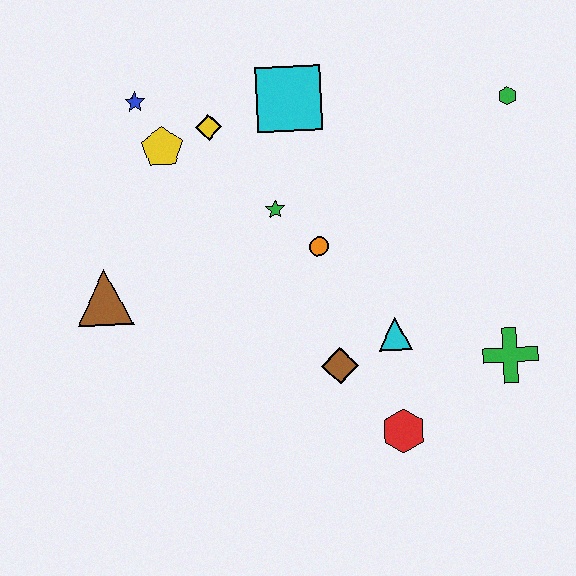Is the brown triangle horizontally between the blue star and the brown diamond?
No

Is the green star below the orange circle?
No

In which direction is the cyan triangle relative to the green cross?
The cyan triangle is to the left of the green cross.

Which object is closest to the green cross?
The cyan triangle is closest to the green cross.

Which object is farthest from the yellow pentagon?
The green cross is farthest from the yellow pentagon.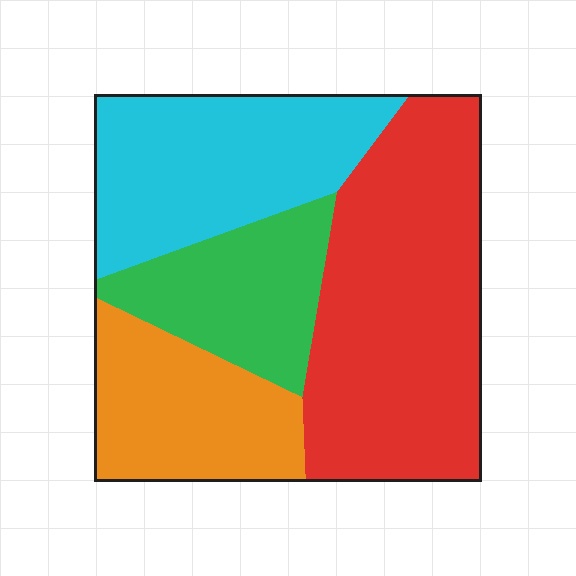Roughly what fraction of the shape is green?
Green takes up about one sixth (1/6) of the shape.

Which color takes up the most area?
Red, at roughly 40%.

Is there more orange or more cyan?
Cyan.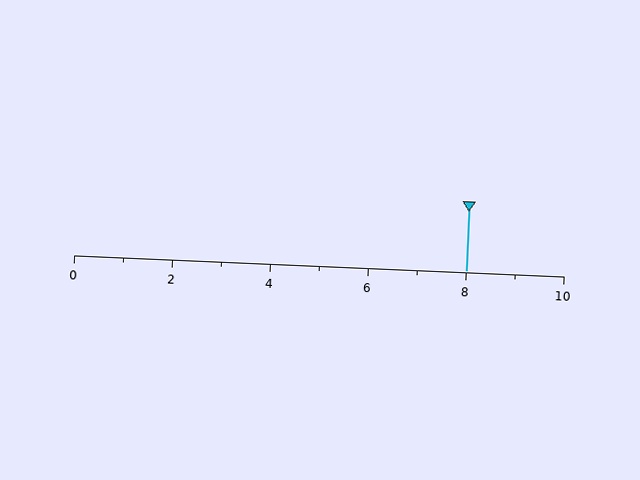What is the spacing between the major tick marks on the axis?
The major ticks are spaced 2 apart.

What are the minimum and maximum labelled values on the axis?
The axis runs from 0 to 10.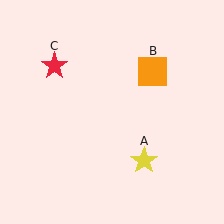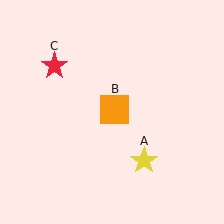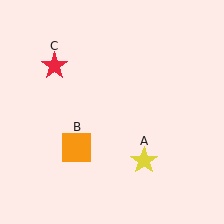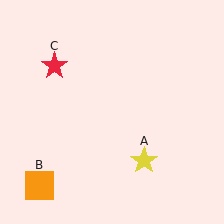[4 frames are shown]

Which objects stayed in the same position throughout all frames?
Yellow star (object A) and red star (object C) remained stationary.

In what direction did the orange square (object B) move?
The orange square (object B) moved down and to the left.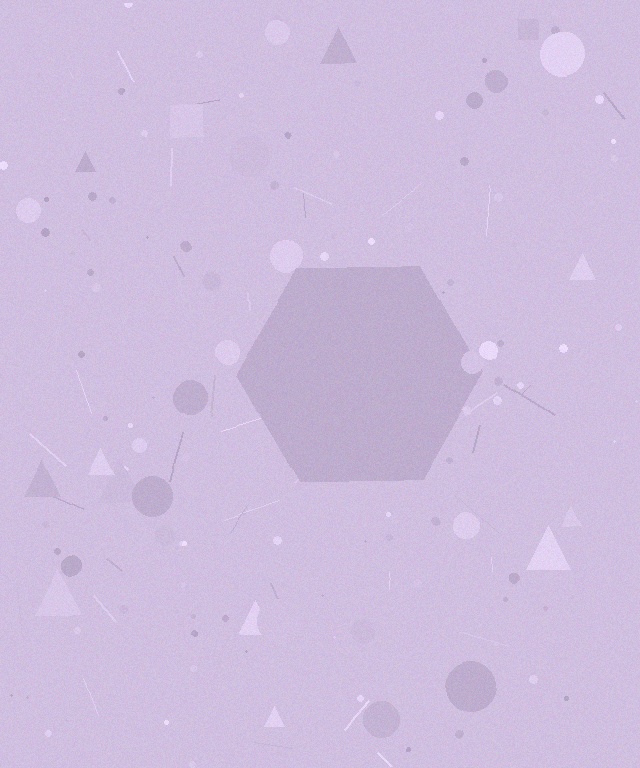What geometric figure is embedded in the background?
A hexagon is embedded in the background.